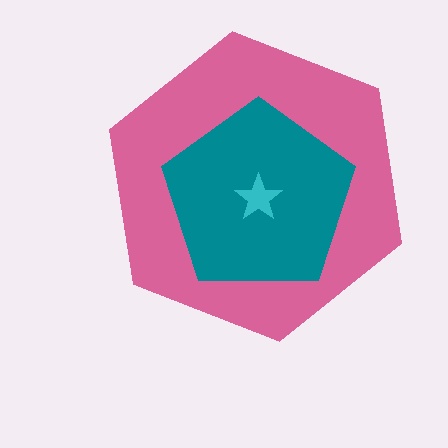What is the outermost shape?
The pink hexagon.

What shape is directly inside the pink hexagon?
The teal pentagon.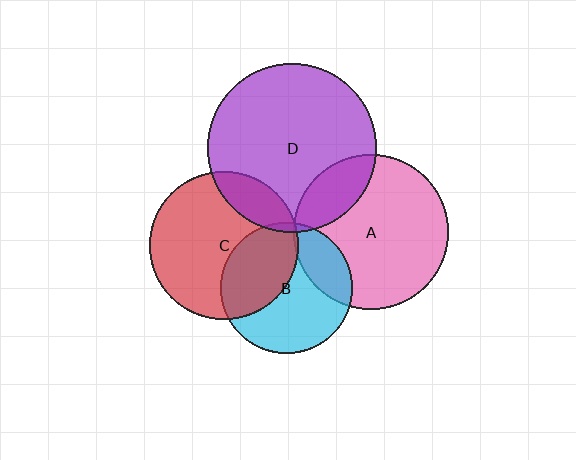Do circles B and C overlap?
Yes.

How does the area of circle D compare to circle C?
Approximately 1.3 times.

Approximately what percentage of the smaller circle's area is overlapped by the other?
Approximately 40%.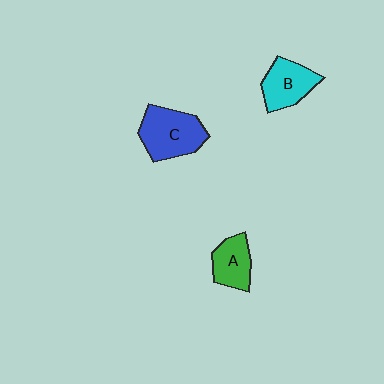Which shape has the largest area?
Shape C (blue).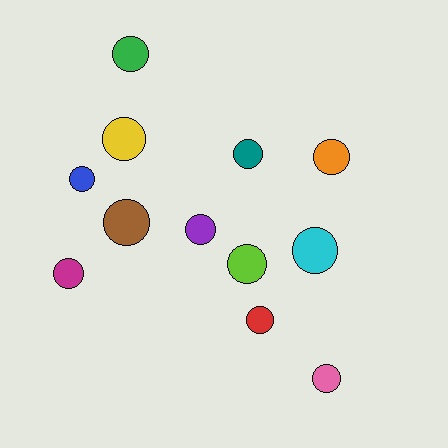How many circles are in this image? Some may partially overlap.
There are 12 circles.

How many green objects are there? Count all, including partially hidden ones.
There is 1 green object.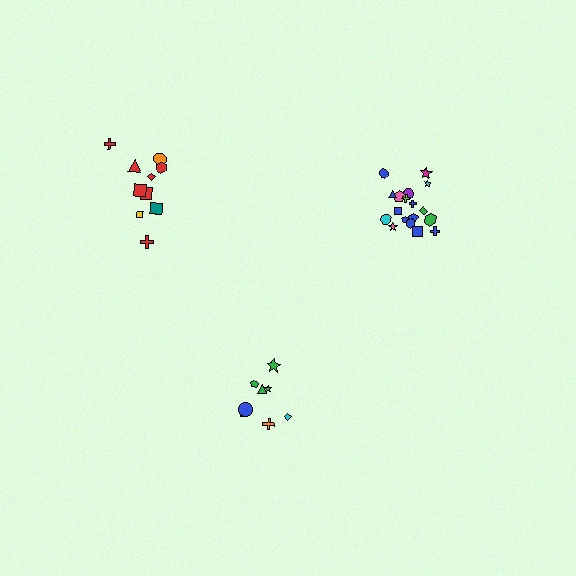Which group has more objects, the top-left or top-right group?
The top-right group.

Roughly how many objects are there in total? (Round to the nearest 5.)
Roughly 35 objects in total.